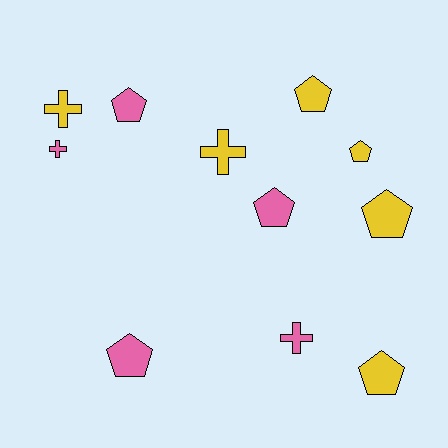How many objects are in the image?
There are 11 objects.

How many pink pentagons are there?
There are 3 pink pentagons.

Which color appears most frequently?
Yellow, with 6 objects.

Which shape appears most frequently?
Pentagon, with 7 objects.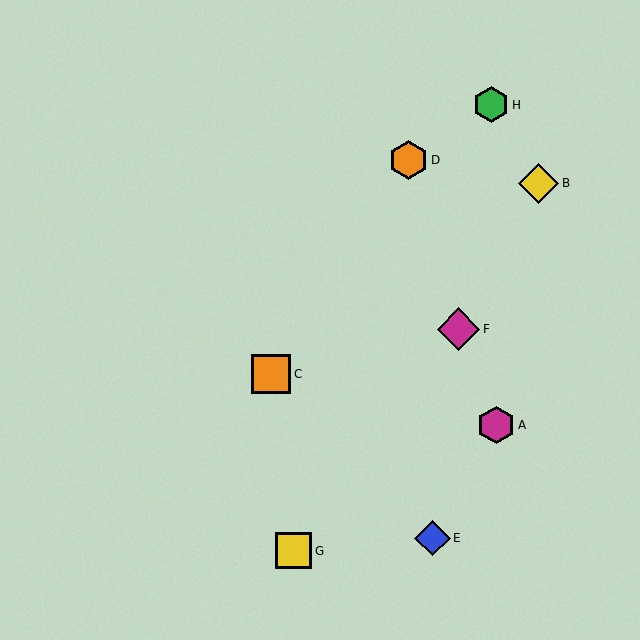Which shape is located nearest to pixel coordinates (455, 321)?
The magenta diamond (labeled F) at (459, 329) is nearest to that location.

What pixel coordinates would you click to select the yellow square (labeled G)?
Click at (294, 551) to select the yellow square G.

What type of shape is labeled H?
Shape H is a green hexagon.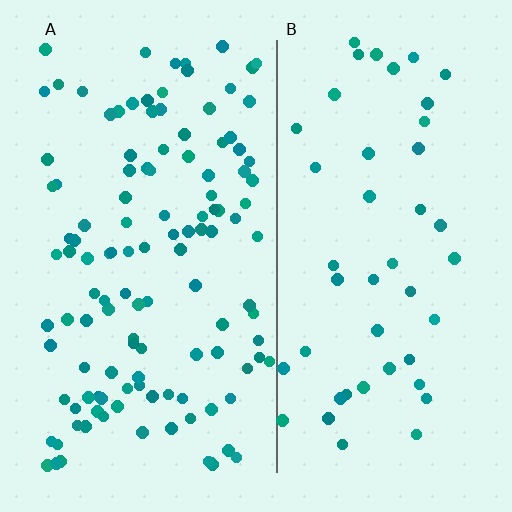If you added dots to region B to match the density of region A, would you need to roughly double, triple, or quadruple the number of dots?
Approximately triple.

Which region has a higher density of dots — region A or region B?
A (the left).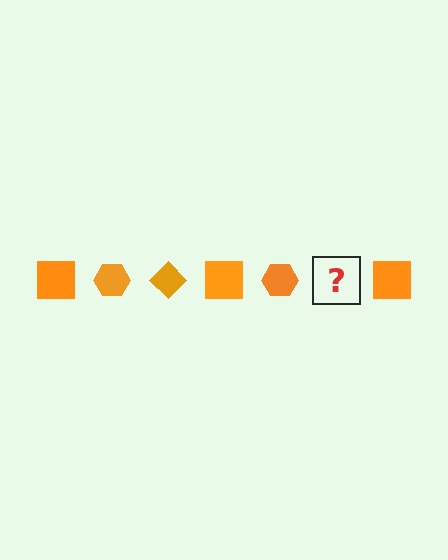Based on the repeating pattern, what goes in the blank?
The blank should be an orange diamond.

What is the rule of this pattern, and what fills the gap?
The rule is that the pattern cycles through square, hexagon, diamond shapes in orange. The gap should be filled with an orange diamond.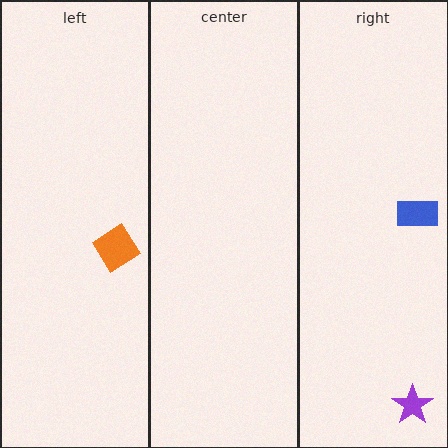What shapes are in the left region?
The orange diamond.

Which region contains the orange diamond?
The left region.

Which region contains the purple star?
The right region.